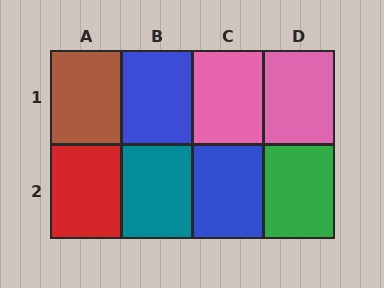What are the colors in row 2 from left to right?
Red, teal, blue, green.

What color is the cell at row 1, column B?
Blue.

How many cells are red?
1 cell is red.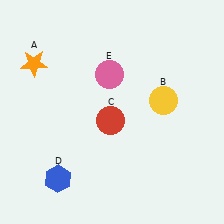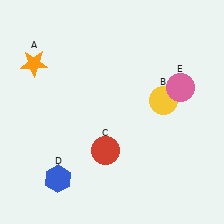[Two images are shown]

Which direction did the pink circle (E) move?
The pink circle (E) moved right.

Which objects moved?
The objects that moved are: the red circle (C), the pink circle (E).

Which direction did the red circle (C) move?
The red circle (C) moved down.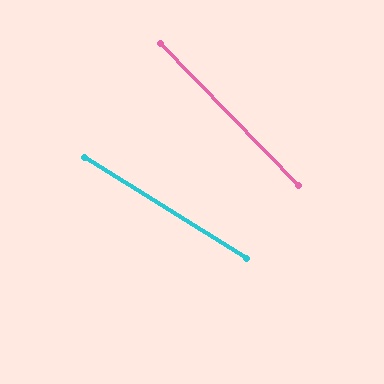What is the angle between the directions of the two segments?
Approximately 14 degrees.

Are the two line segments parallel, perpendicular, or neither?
Neither parallel nor perpendicular — they differ by about 14°.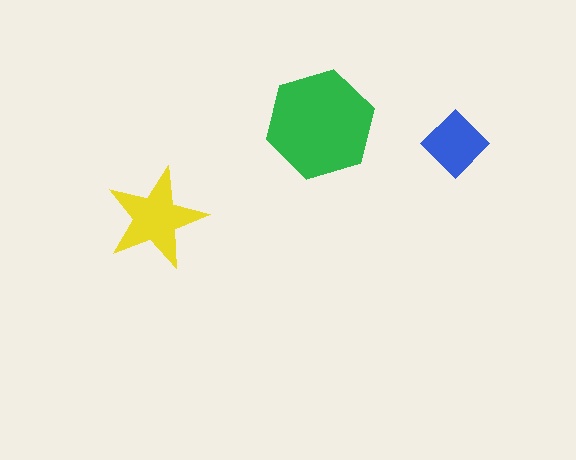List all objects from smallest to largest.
The blue diamond, the yellow star, the green hexagon.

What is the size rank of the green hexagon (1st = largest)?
1st.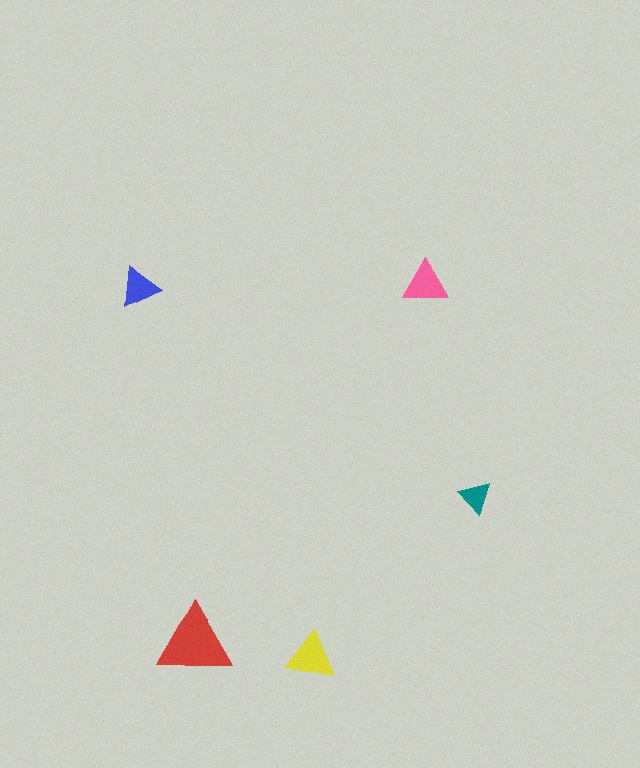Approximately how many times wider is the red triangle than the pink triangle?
About 1.5 times wider.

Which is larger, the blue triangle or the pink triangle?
The pink one.